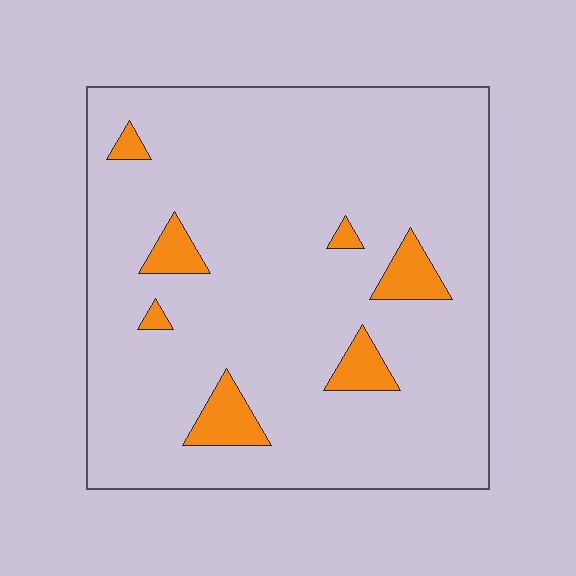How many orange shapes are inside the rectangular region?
7.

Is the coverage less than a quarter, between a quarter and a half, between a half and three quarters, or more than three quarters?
Less than a quarter.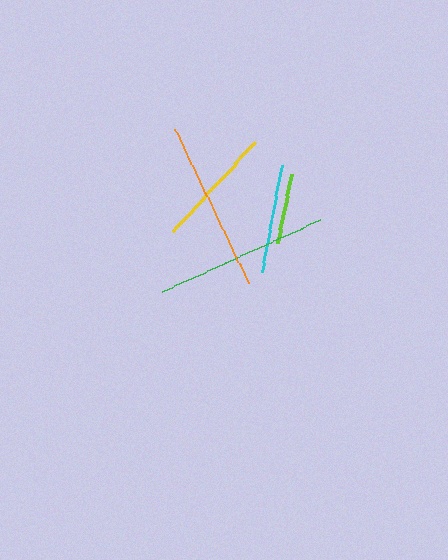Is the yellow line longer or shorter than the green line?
The green line is longer than the yellow line.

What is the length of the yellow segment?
The yellow segment is approximately 121 pixels long.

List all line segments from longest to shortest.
From longest to shortest: green, orange, yellow, cyan, lime.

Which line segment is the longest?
The green line is the longest at approximately 174 pixels.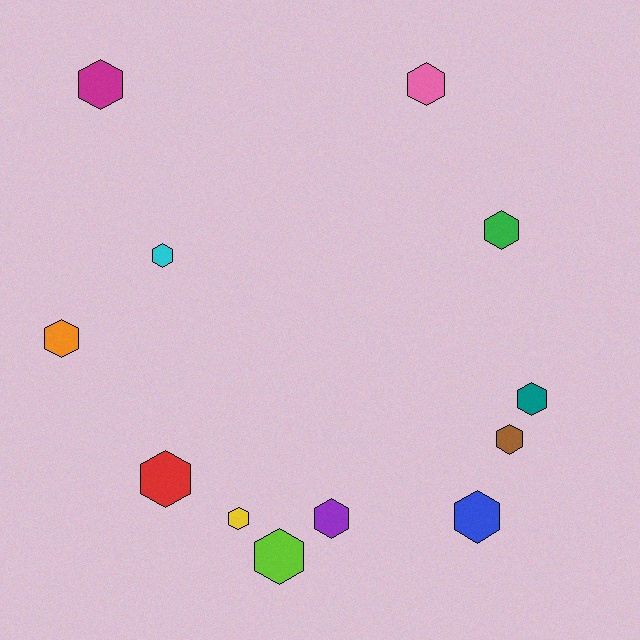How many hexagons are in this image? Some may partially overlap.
There are 12 hexagons.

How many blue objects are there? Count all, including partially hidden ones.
There is 1 blue object.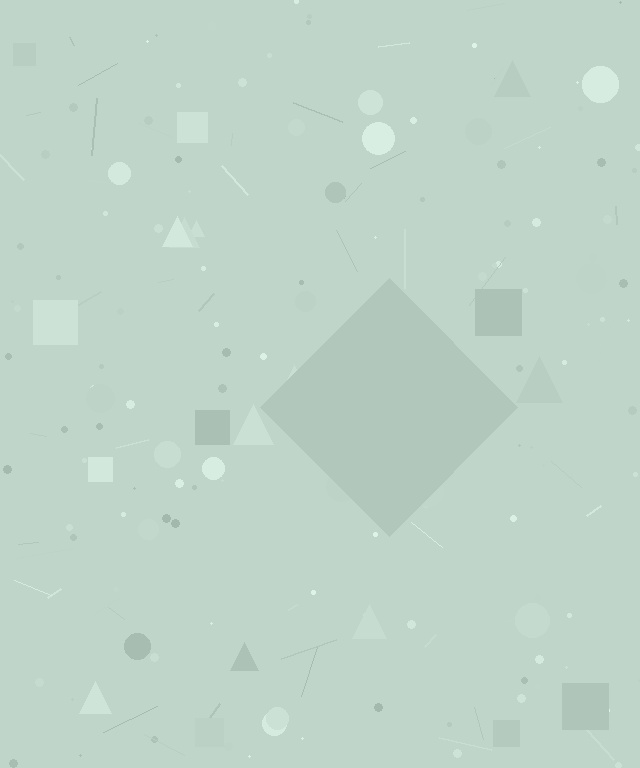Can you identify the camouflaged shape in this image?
The camouflaged shape is a diamond.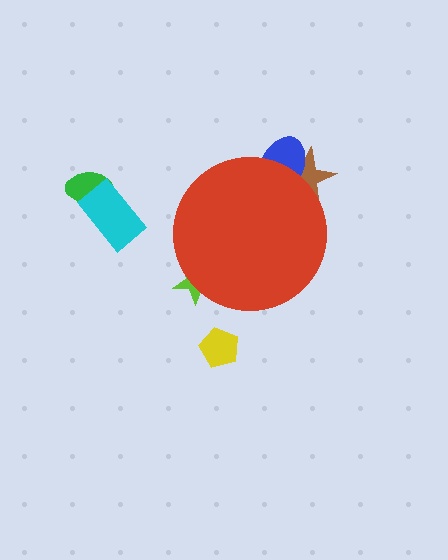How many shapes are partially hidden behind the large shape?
3 shapes are partially hidden.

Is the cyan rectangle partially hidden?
No, the cyan rectangle is fully visible.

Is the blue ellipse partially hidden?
Yes, the blue ellipse is partially hidden behind the red circle.